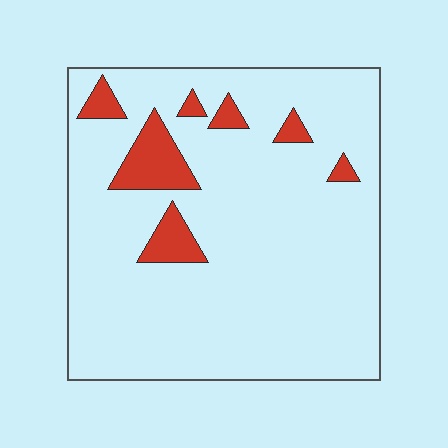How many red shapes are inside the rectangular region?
7.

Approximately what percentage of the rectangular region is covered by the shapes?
Approximately 10%.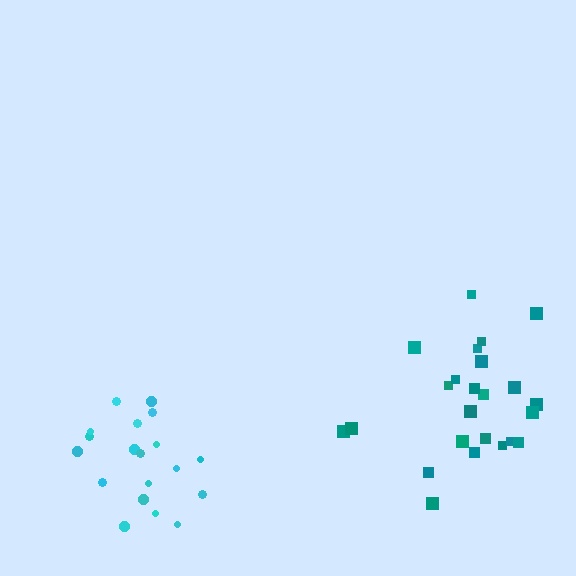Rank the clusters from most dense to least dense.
cyan, teal.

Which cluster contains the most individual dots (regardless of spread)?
Teal (24).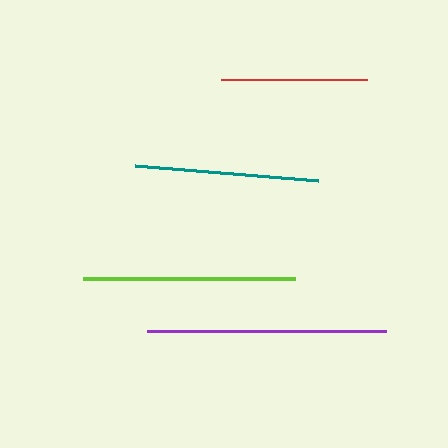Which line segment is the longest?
The purple line is the longest at approximately 239 pixels.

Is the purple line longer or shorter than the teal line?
The purple line is longer than the teal line.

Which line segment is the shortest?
The red line is the shortest at approximately 146 pixels.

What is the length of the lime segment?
The lime segment is approximately 212 pixels long.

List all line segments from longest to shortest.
From longest to shortest: purple, lime, teal, red.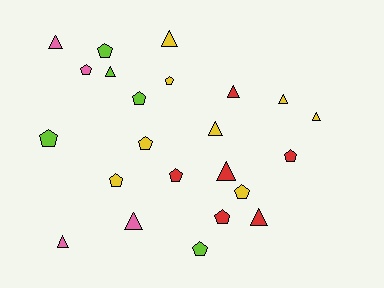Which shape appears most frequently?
Pentagon, with 12 objects.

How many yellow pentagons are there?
There are 4 yellow pentagons.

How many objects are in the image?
There are 23 objects.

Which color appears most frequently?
Yellow, with 8 objects.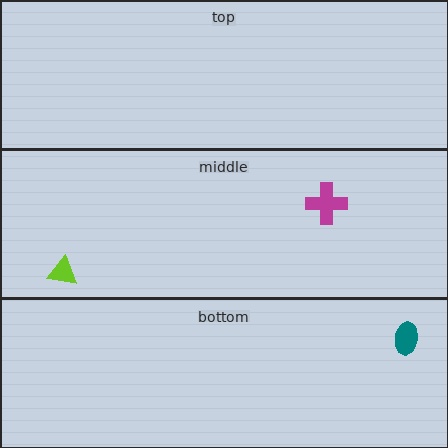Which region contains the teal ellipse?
The bottom region.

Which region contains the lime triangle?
The middle region.